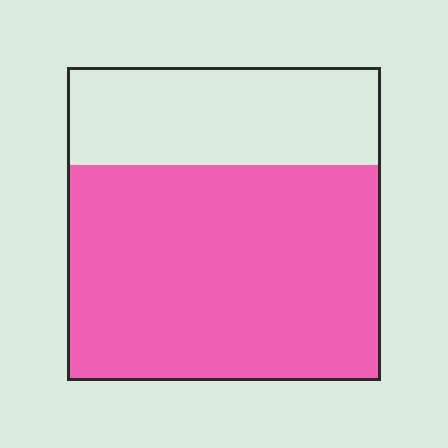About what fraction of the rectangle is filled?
About two thirds (2/3).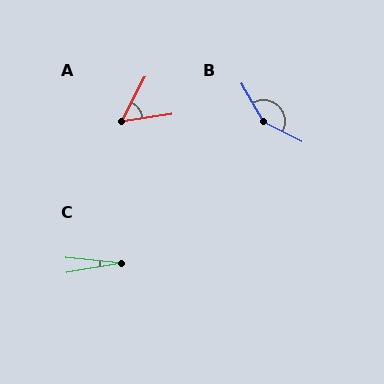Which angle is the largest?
B, at approximately 147 degrees.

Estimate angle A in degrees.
Approximately 55 degrees.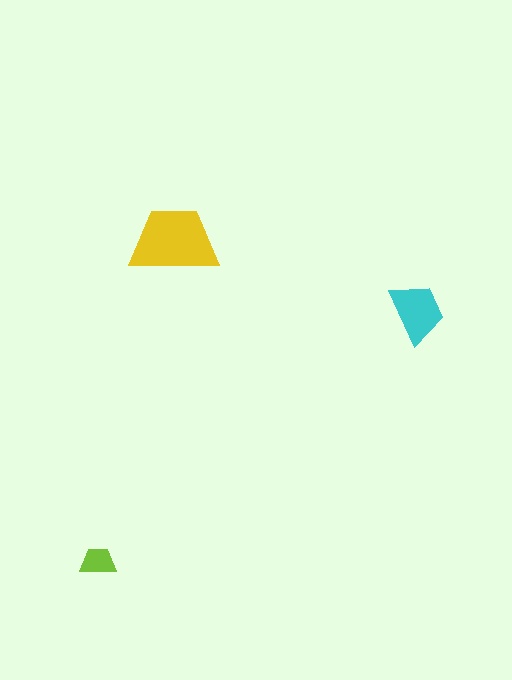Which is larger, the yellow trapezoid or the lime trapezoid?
The yellow one.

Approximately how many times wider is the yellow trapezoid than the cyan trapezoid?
About 1.5 times wider.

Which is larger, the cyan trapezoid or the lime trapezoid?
The cyan one.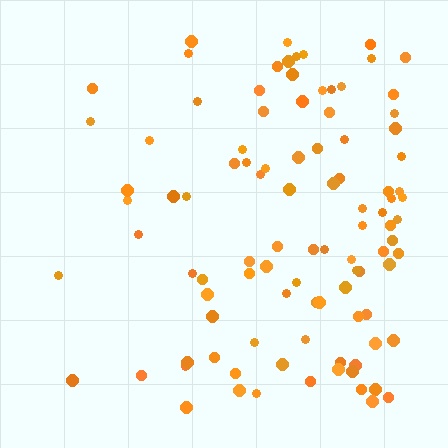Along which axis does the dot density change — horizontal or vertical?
Horizontal.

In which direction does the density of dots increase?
From left to right, with the right side densest.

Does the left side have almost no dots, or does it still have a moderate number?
Still a moderate number, just noticeably fewer than the right.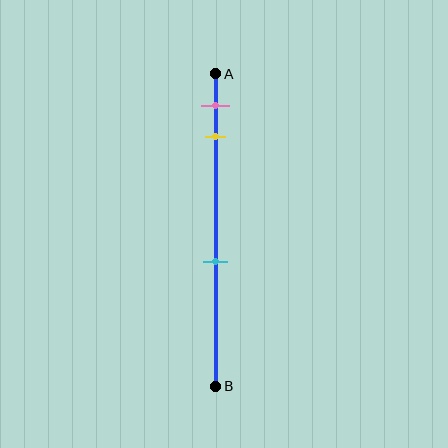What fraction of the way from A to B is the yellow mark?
The yellow mark is approximately 20% (0.2) of the way from A to B.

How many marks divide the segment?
There are 3 marks dividing the segment.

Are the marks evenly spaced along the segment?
No, the marks are not evenly spaced.